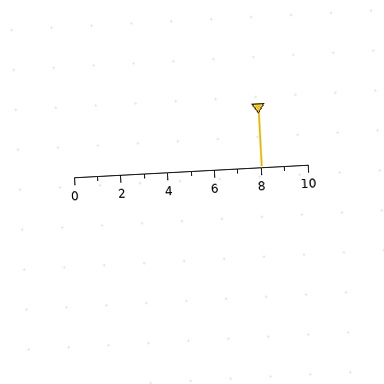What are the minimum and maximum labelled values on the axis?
The axis runs from 0 to 10.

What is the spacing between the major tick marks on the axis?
The major ticks are spaced 2 apart.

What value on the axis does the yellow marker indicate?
The marker indicates approximately 8.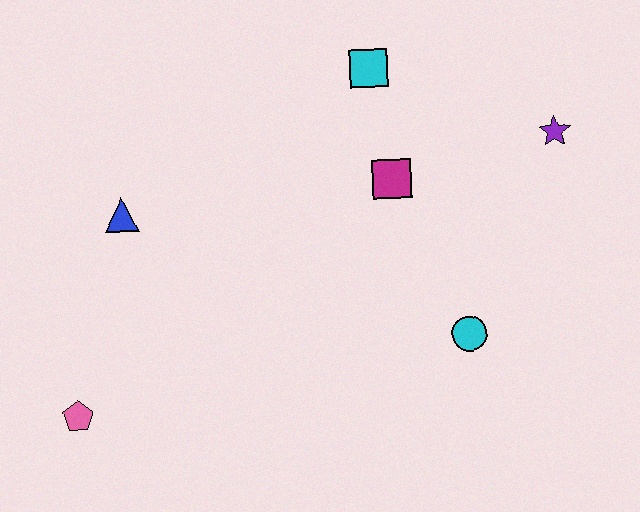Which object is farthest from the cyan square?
The pink pentagon is farthest from the cyan square.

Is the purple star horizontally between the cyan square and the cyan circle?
No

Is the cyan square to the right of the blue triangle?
Yes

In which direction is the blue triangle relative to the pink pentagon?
The blue triangle is above the pink pentagon.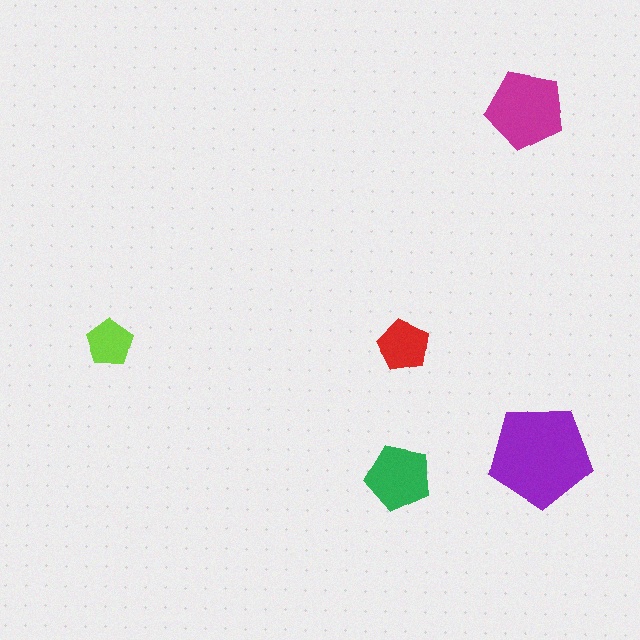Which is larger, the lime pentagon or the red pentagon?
The red one.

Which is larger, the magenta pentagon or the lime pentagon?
The magenta one.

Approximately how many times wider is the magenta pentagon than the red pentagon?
About 1.5 times wider.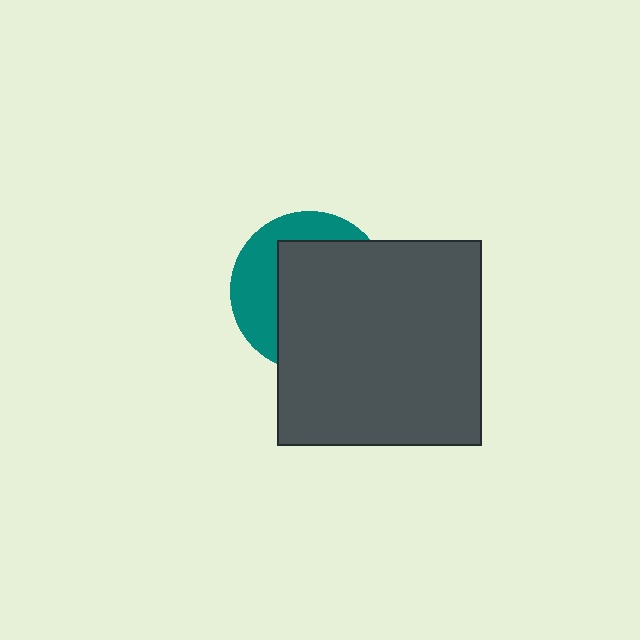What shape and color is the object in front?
The object in front is a dark gray square.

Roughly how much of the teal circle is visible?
A small part of it is visible (roughly 35%).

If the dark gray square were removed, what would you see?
You would see the complete teal circle.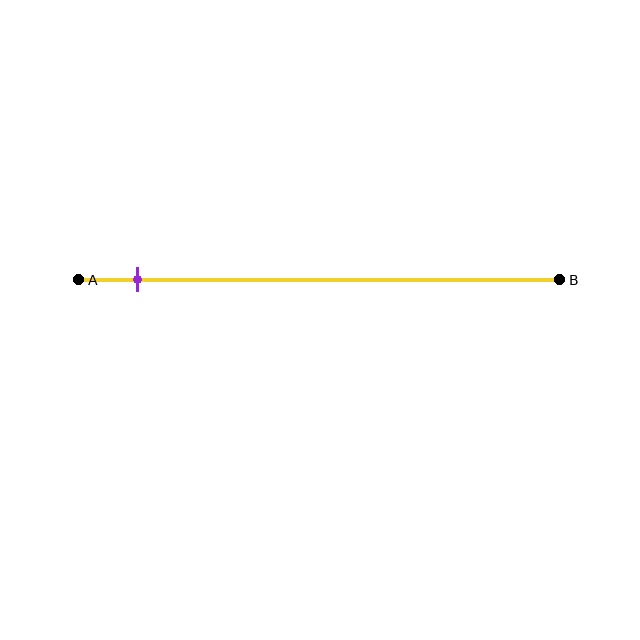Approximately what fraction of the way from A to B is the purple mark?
The purple mark is approximately 10% of the way from A to B.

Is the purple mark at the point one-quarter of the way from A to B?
No, the mark is at about 10% from A, not at the 25% one-quarter point.